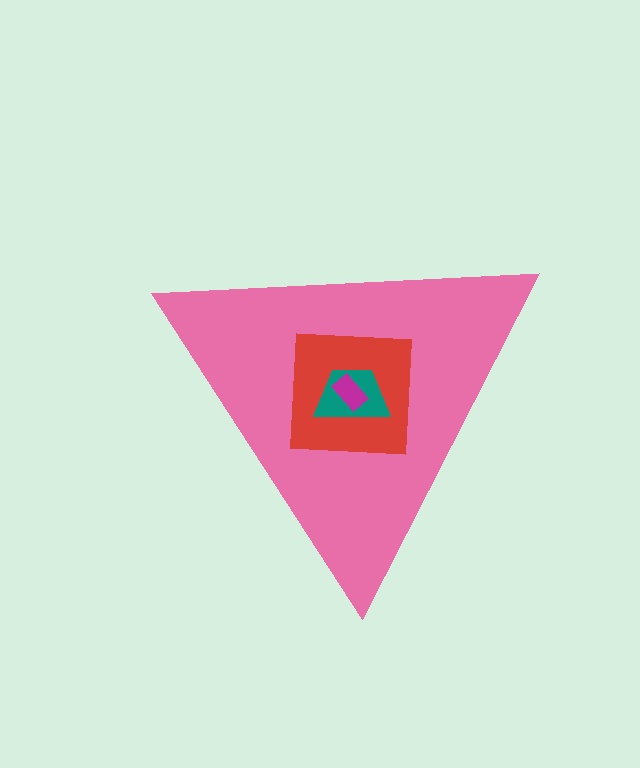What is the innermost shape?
The magenta rectangle.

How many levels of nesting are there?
4.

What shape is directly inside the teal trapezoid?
The magenta rectangle.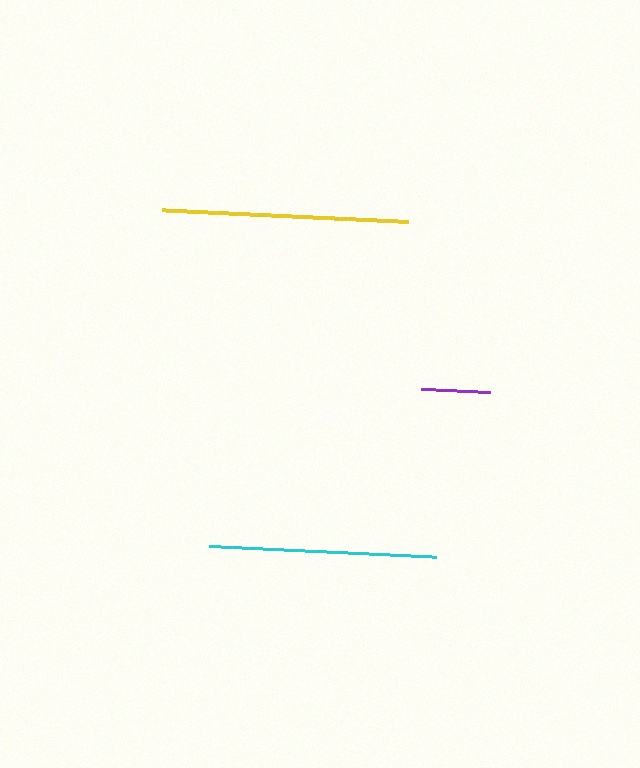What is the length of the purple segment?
The purple segment is approximately 70 pixels long.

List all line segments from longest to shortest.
From longest to shortest: yellow, cyan, purple.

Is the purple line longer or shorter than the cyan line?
The cyan line is longer than the purple line.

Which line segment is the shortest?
The purple line is the shortest at approximately 70 pixels.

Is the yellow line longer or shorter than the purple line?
The yellow line is longer than the purple line.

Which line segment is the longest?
The yellow line is the longest at approximately 246 pixels.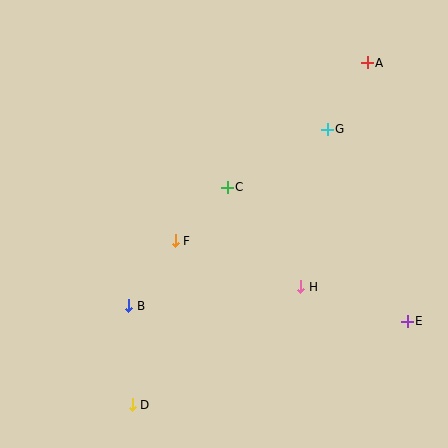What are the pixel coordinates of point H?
Point H is at (300, 287).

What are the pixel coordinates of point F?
Point F is at (175, 241).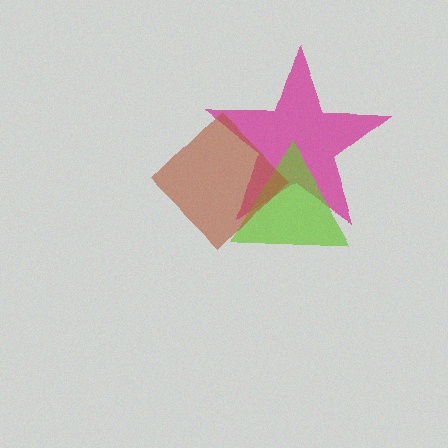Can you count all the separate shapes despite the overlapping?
Yes, there are 3 separate shapes.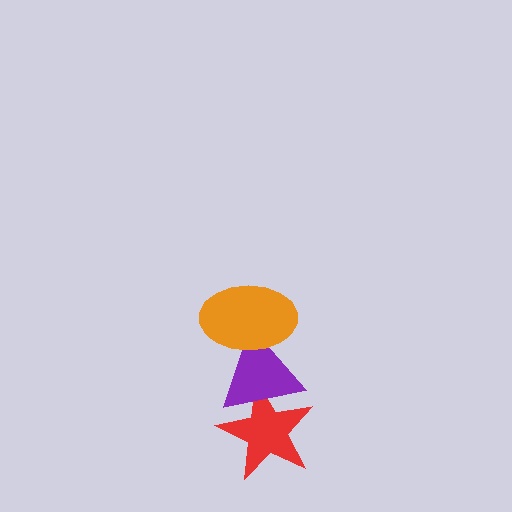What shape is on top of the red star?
The purple triangle is on top of the red star.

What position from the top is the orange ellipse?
The orange ellipse is 1st from the top.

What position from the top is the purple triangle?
The purple triangle is 2nd from the top.